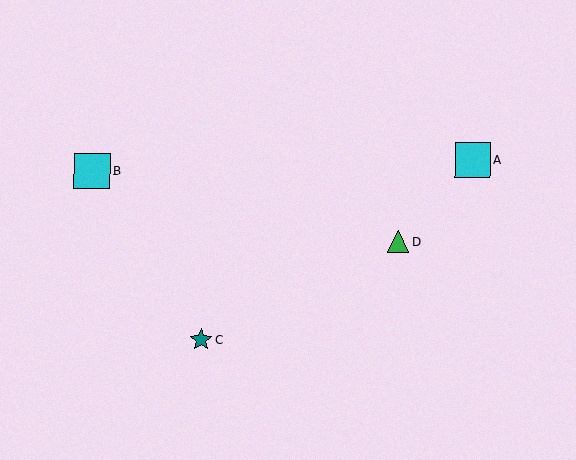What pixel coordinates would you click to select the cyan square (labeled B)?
Click at (92, 171) to select the cyan square B.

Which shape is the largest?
The cyan square (labeled B) is the largest.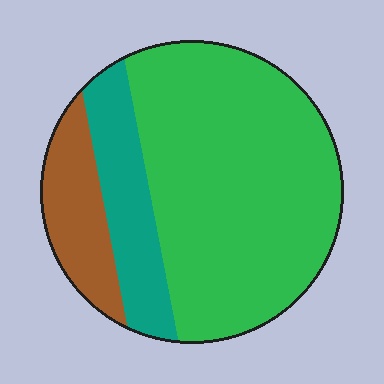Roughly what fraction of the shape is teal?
Teal covers 18% of the shape.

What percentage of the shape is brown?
Brown takes up less than a sixth of the shape.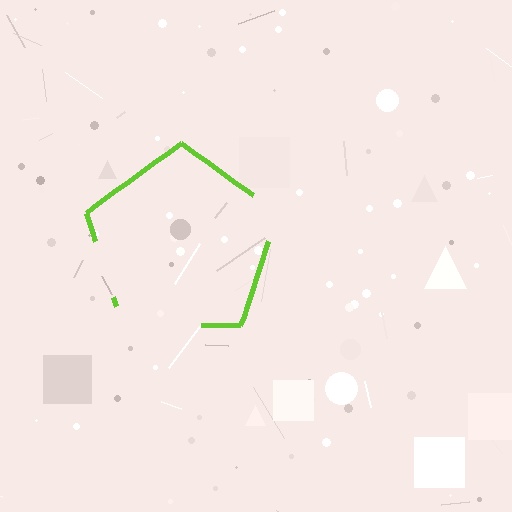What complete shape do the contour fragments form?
The contour fragments form a pentagon.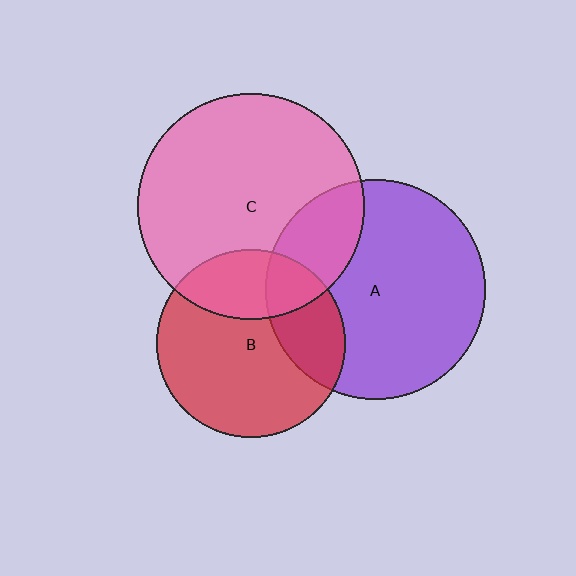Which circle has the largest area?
Circle C (pink).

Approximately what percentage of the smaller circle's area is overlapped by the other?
Approximately 20%.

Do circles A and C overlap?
Yes.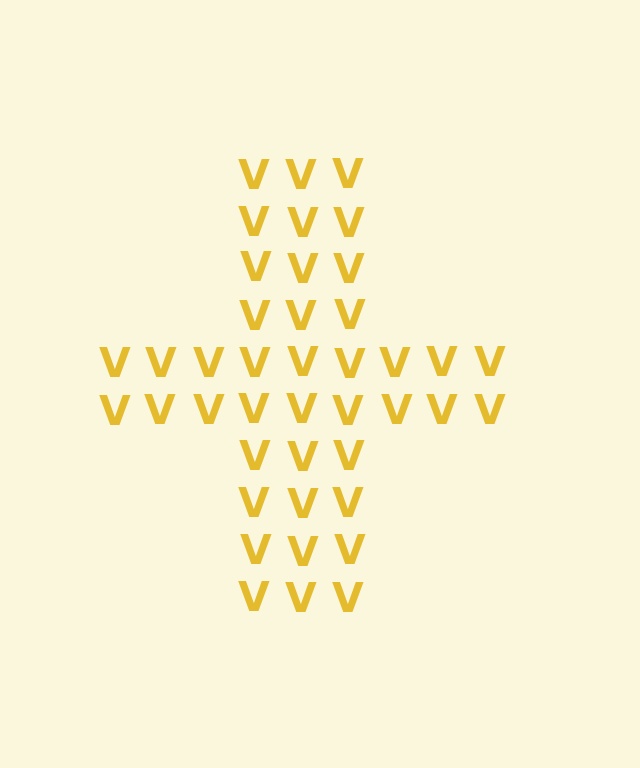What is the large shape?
The large shape is a cross.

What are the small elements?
The small elements are letter V's.